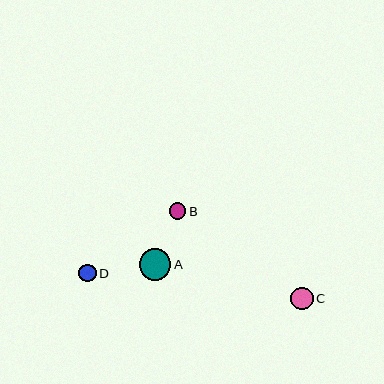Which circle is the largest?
Circle A is the largest with a size of approximately 31 pixels.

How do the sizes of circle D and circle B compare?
Circle D and circle B are approximately the same size.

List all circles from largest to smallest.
From largest to smallest: A, C, D, B.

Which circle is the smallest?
Circle B is the smallest with a size of approximately 17 pixels.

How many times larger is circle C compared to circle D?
Circle C is approximately 1.3 times the size of circle D.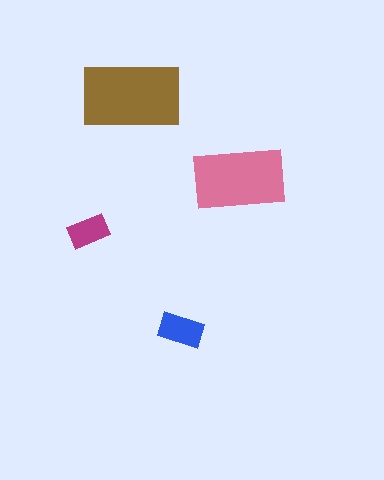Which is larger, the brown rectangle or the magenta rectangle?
The brown one.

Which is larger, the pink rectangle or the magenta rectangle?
The pink one.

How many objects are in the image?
There are 4 objects in the image.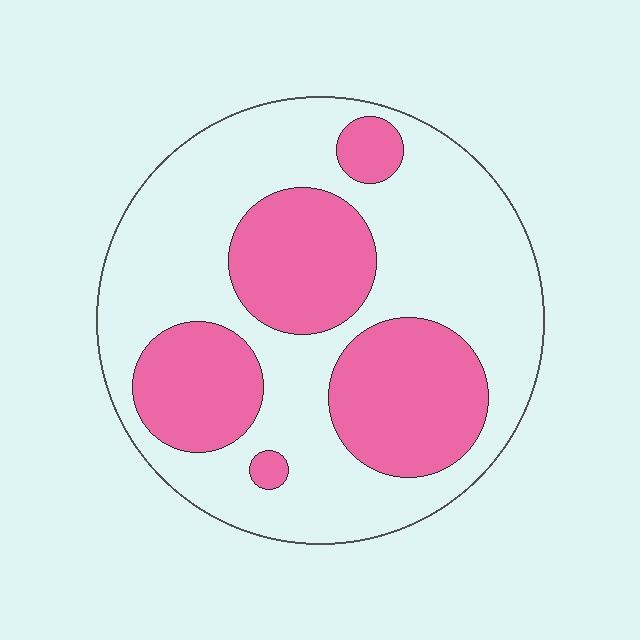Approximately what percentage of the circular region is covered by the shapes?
Approximately 35%.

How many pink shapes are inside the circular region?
5.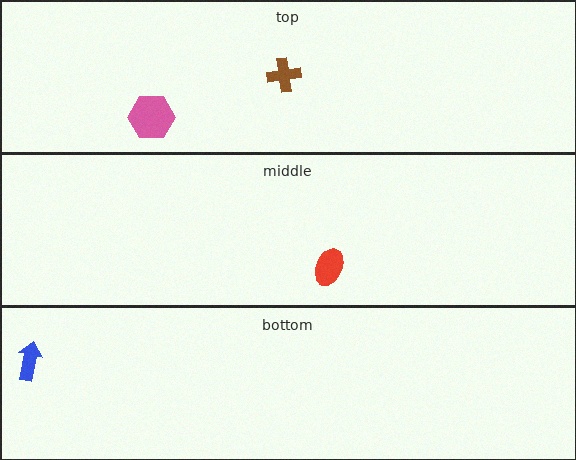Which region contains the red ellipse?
The middle region.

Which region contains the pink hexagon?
The top region.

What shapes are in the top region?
The brown cross, the pink hexagon.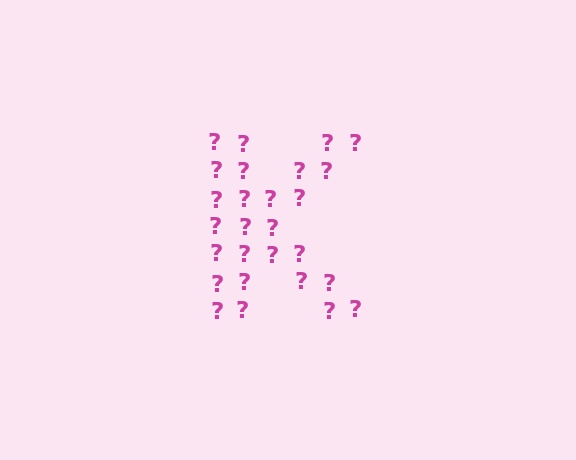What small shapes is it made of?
It is made of small question marks.